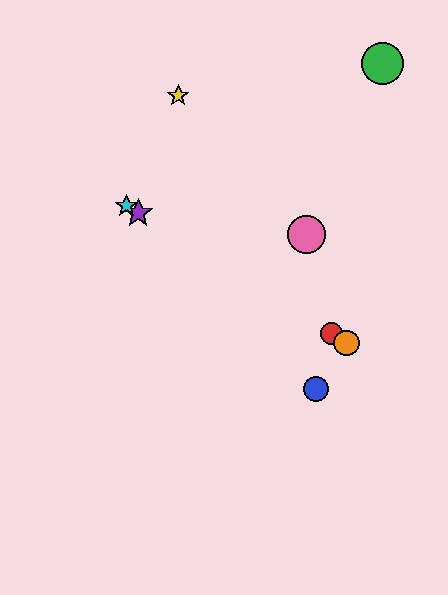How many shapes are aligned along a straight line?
4 shapes (the red circle, the purple star, the orange circle, the cyan star) are aligned along a straight line.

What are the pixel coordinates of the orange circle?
The orange circle is at (346, 343).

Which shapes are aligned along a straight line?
The red circle, the purple star, the orange circle, the cyan star are aligned along a straight line.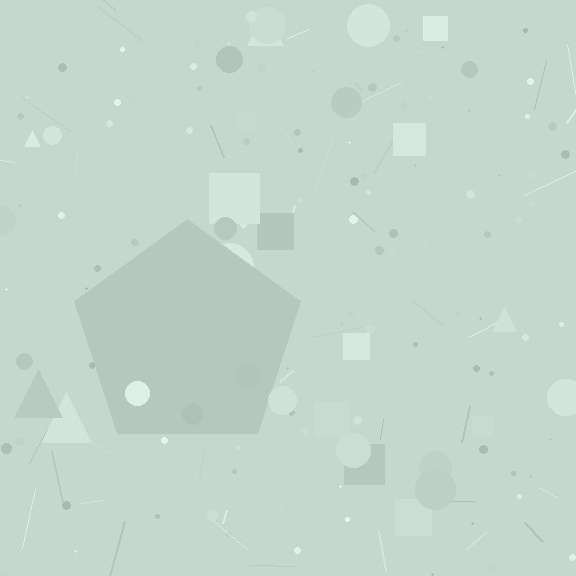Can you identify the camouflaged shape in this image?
The camouflaged shape is a pentagon.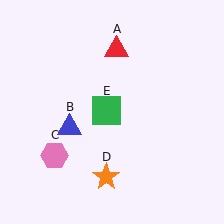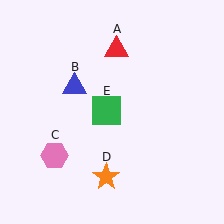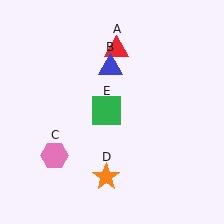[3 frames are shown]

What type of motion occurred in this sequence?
The blue triangle (object B) rotated clockwise around the center of the scene.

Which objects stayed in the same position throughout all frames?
Red triangle (object A) and pink hexagon (object C) and orange star (object D) and green square (object E) remained stationary.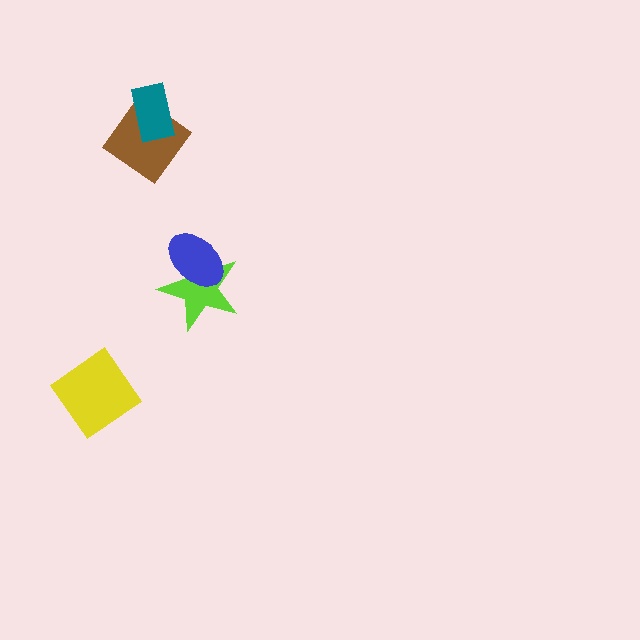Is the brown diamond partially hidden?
Yes, it is partially covered by another shape.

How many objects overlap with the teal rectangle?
1 object overlaps with the teal rectangle.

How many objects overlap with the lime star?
1 object overlaps with the lime star.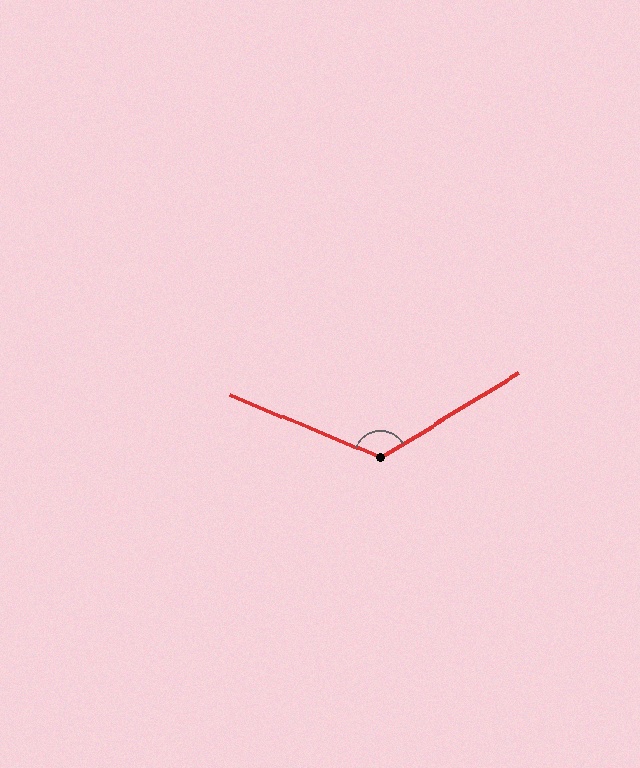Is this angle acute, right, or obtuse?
It is obtuse.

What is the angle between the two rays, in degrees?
Approximately 126 degrees.